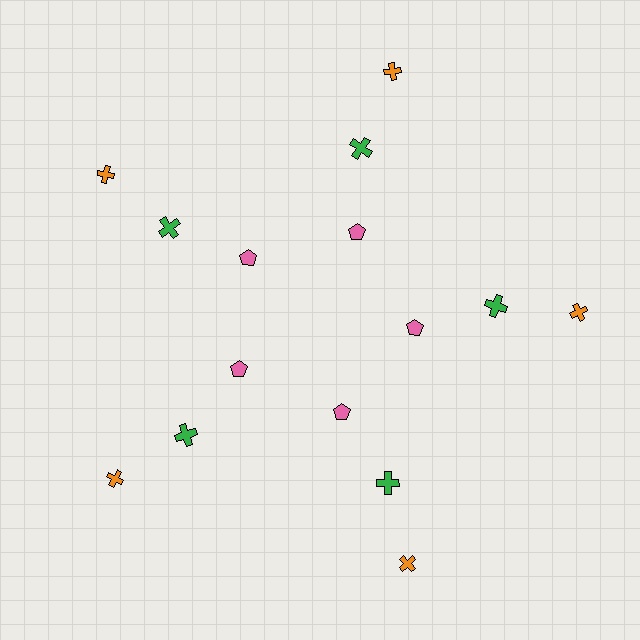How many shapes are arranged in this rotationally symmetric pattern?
There are 15 shapes, arranged in 5 groups of 3.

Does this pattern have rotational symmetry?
Yes, this pattern has 5-fold rotational symmetry. It looks the same after rotating 72 degrees around the center.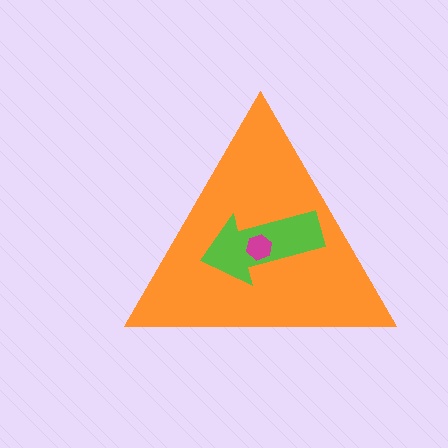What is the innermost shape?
The magenta hexagon.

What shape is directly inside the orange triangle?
The lime arrow.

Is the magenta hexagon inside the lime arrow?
Yes.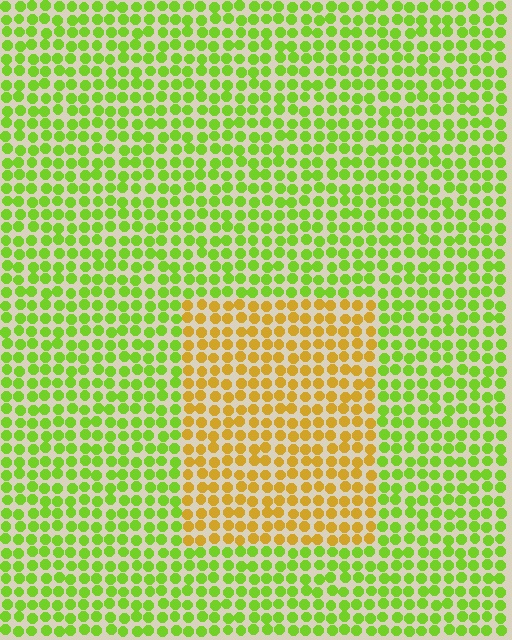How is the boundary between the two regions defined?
The boundary is defined purely by a slight shift in hue (about 50 degrees). Spacing, size, and orientation are identical on both sides.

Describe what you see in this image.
The image is filled with small lime elements in a uniform arrangement. A rectangle-shaped region is visible where the elements are tinted to a slightly different hue, forming a subtle color boundary.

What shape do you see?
I see a rectangle.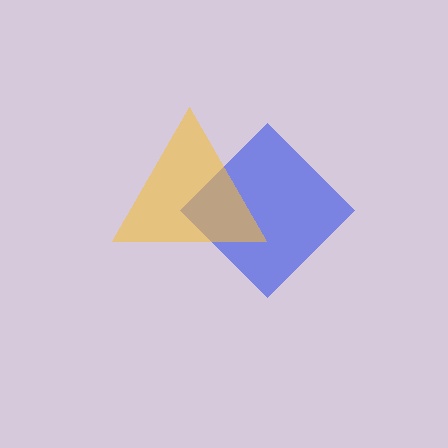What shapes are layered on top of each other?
The layered shapes are: a blue diamond, a yellow triangle.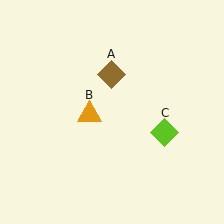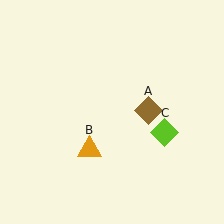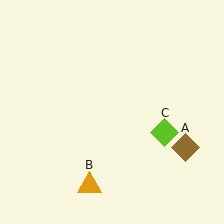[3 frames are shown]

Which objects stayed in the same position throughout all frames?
Lime diamond (object C) remained stationary.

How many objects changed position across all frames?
2 objects changed position: brown diamond (object A), orange triangle (object B).